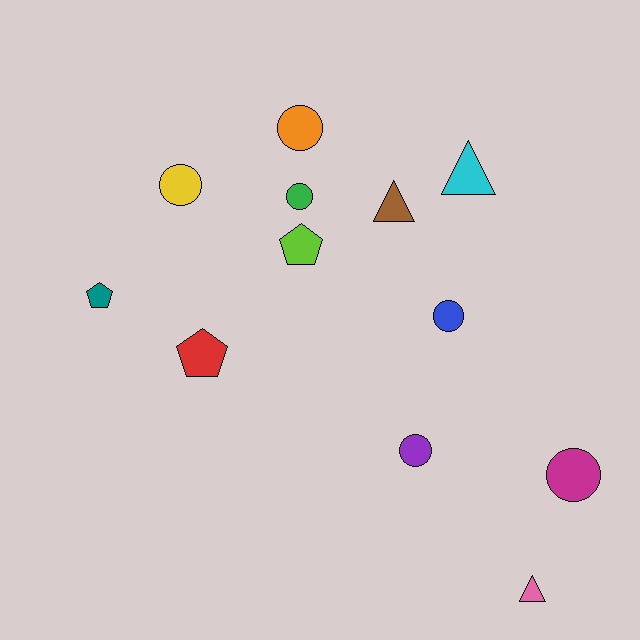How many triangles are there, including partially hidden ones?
There are 3 triangles.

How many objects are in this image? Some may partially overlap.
There are 12 objects.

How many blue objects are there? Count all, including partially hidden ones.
There is 1 blue object.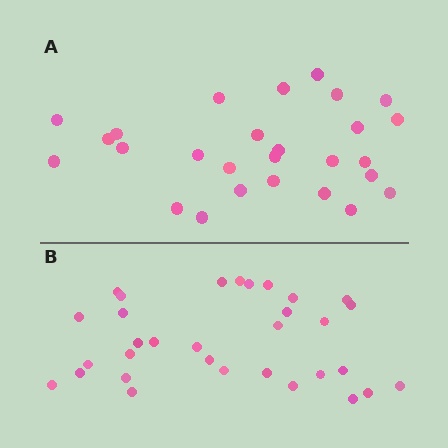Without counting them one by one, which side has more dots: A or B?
Region B (the bottom region) has more dots.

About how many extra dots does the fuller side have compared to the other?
Region B has about 5 more dots than region A.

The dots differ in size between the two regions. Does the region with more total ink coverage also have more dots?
No. Region A has more total ink coverage because its dots are larger, but region B actually contains more individual dots. Total area can be misleading — the number of items is what matters here.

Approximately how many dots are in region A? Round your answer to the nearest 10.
About 30 dots. (The exact count is 27, which rounds to 30.)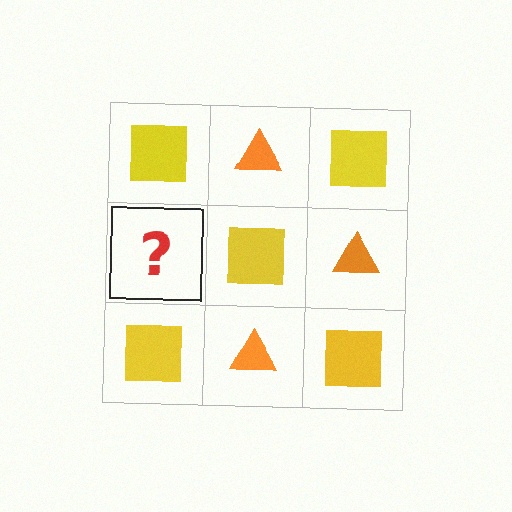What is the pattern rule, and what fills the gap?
The rule is that it alternates yellow square and orange triangle in a checkerboard pattern. The gap should be filled with an orange triangle.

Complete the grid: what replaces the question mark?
The question mark should be replaced with an orange triangle.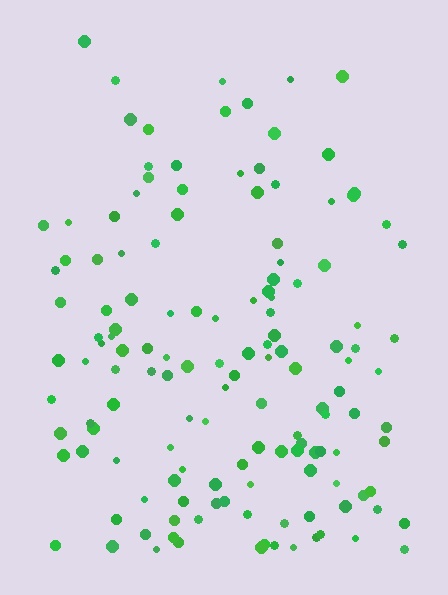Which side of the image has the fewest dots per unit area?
The top.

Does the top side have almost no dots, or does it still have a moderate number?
Still a moderate number, just noticeably fewer than the bottom.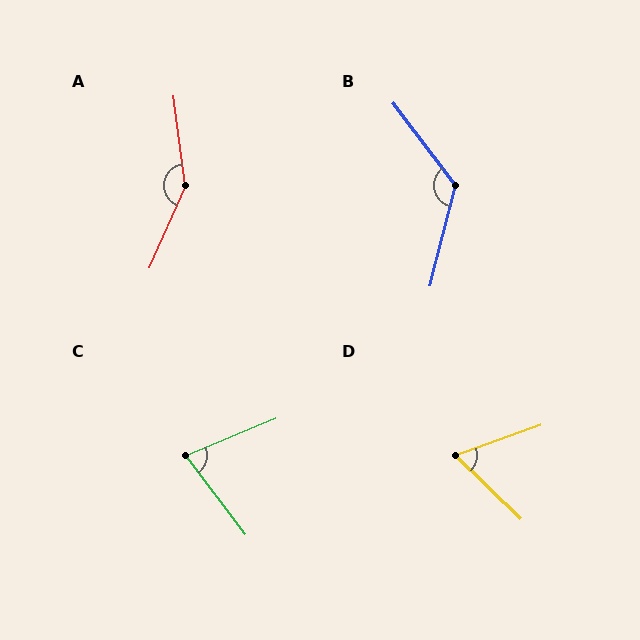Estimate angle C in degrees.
Approximately 76 degrees.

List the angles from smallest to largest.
D (63°), C (76°), B (129°), A (149°).